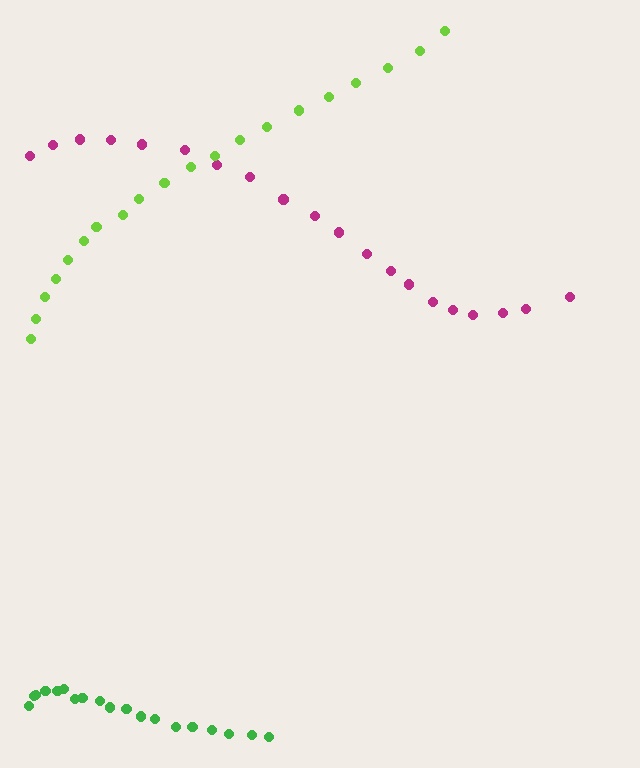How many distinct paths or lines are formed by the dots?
There are 3 distinct paths.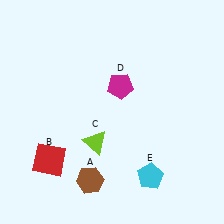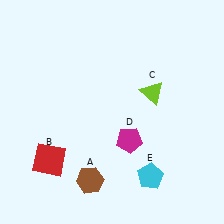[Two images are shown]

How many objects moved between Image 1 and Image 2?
2 objects moved between the two images.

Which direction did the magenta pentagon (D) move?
The magenta pentagon (D) moved down.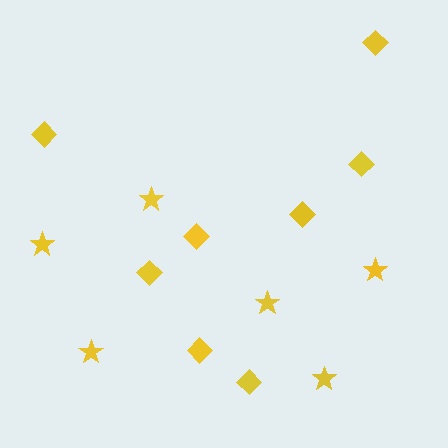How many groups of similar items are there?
There are 2 groups: one group of stars (6) and one group of diamonds (8).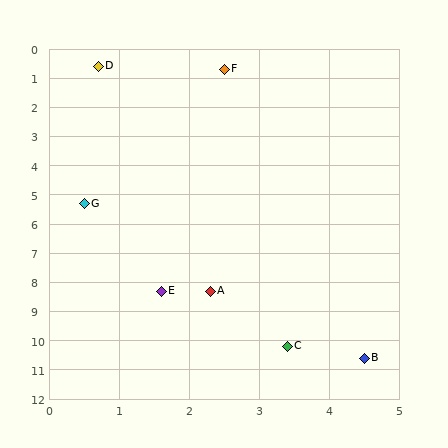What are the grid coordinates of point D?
Point D is at approximately (0.7, 0.6).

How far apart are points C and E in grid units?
Points C and E are about 2.6 grid units apart.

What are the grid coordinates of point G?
Point G is at approximately (0.5, 5.3).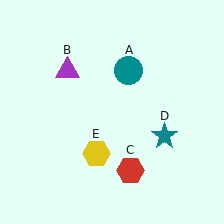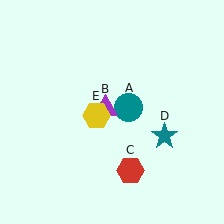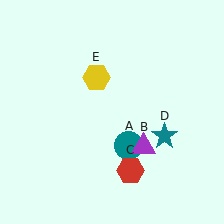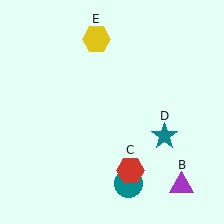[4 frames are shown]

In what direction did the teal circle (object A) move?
The teal circle (object A) moved down.